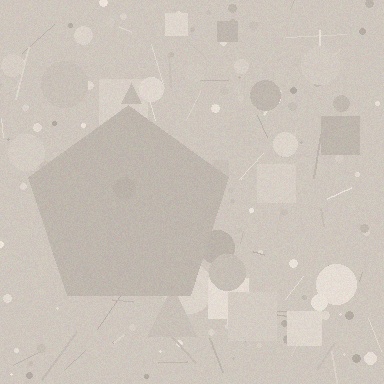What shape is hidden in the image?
A pentagon is hidden in the image.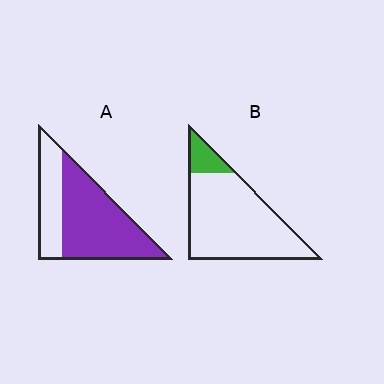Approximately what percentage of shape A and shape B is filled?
A is approximately 70% and B is approximately 15%.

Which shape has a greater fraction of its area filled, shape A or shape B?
Shape A.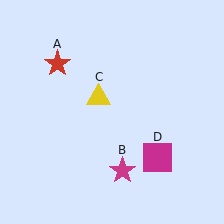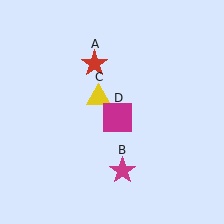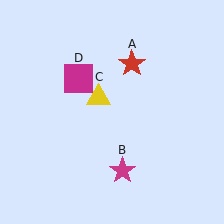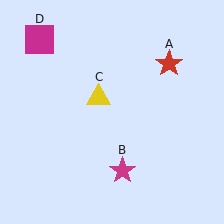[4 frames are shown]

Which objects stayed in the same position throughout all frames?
Magenta star (object B) and yellow triangle (object C) remained stationary.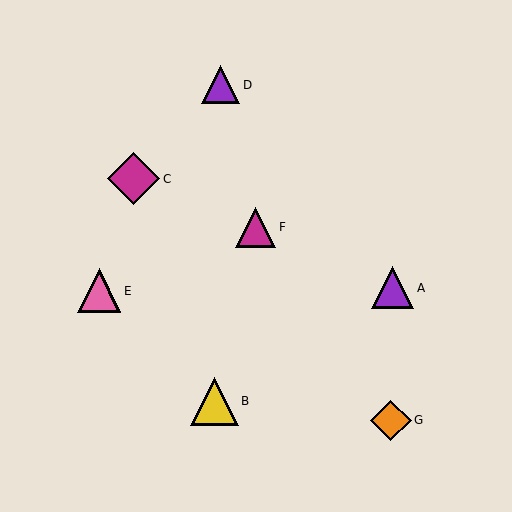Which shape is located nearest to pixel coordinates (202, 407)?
The yellow triangle (labeled B) at (214, 401) is nearest to that location.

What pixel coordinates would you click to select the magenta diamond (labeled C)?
Click at (133, 179) to select the magenta diamond C.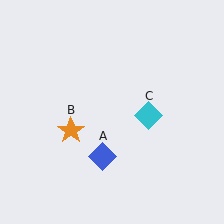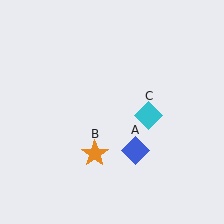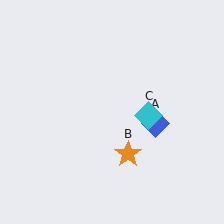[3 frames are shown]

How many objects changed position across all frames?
2 objects changed position: blue diamond (object A), orange star (object B).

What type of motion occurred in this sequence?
The blue diamond (object A), orange star (object B) rotated counterclockwise around the center of the scene.